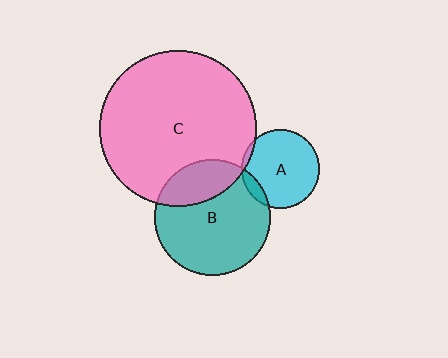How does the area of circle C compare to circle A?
Approximately 4.0 times.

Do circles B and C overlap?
Yes.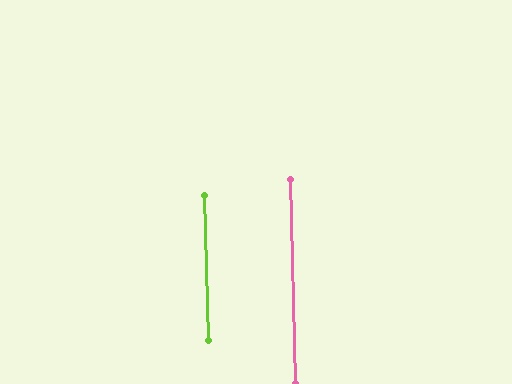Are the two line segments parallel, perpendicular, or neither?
Parallel — their directions differ by only 0.4°.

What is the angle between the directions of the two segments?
Approximately 0 degrees.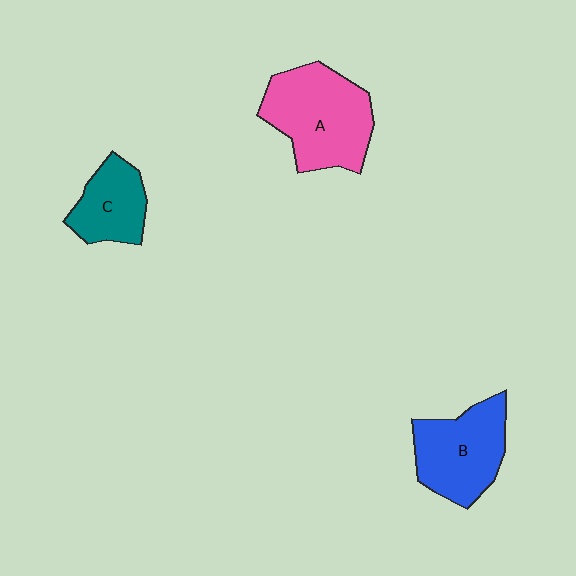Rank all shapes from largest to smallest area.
From largest to smallest: A (pink), B (blue), C (teal).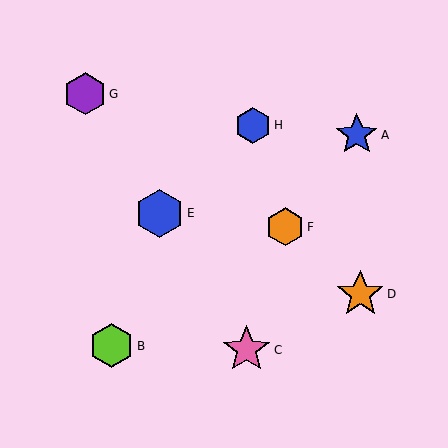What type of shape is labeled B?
Shape B is a lime hexagon.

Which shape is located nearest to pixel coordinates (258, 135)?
The blue hexagon (labeled H) at (253, 125) is nearest to that location.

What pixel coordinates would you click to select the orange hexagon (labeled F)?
Click at (285, 227) to select the orange hexagon F.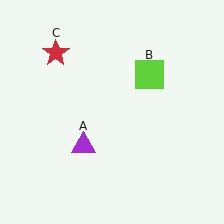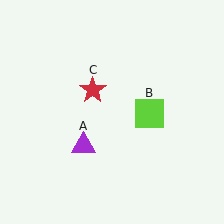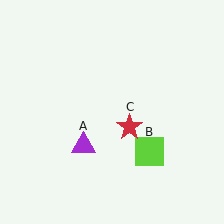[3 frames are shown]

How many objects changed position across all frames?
2 objects changed position: lime square (object B), red star (object C).